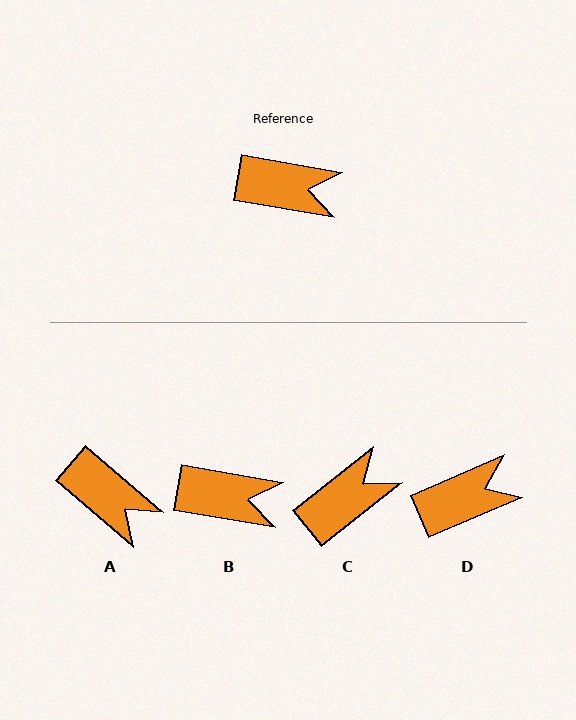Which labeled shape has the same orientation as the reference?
B.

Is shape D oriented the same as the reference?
No, it is off by about 33 degrees.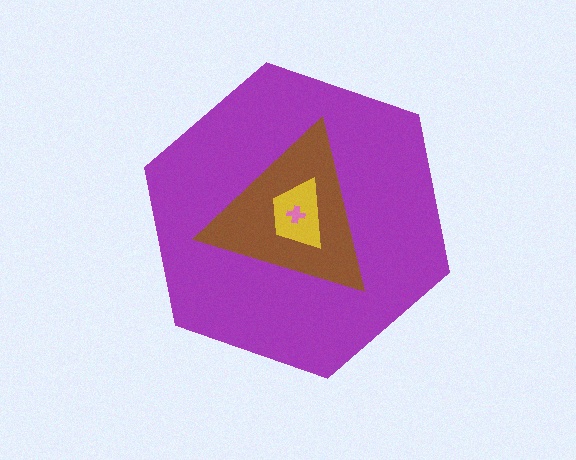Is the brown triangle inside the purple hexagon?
Yes.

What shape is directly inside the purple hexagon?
The brown triangle.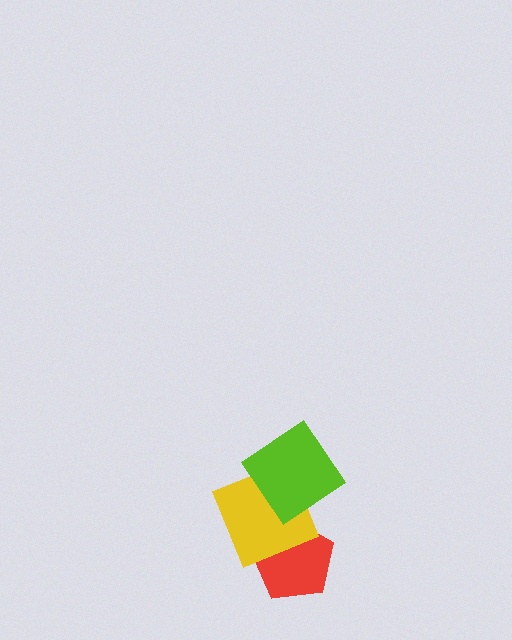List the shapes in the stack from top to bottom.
From top to bottom: the lime diamond, the yellow square, the red pentagon.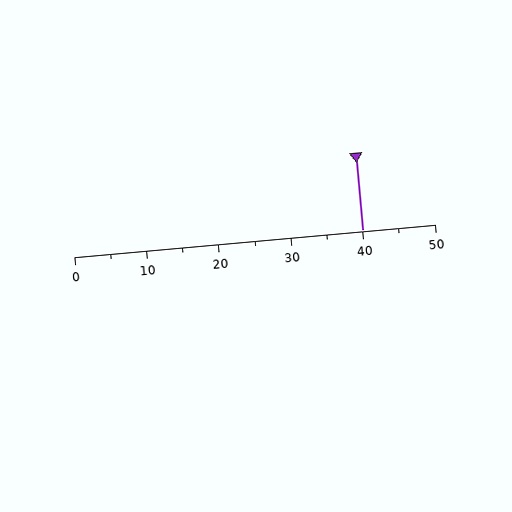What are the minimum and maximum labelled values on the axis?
The axis runs from 0 to 50.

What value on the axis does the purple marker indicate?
The marker indicates approximately 40.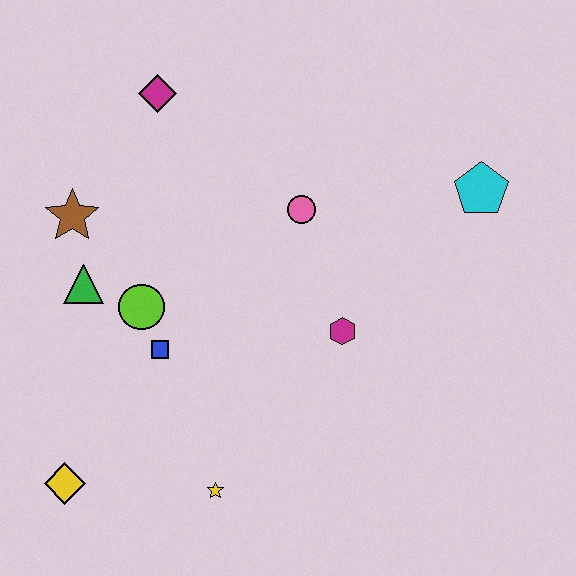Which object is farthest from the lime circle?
The cyan pentagon is farthest from the lime circle.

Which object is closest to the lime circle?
The blue square is closest to the lime circle.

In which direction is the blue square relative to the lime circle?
The blue square is below the lime circle.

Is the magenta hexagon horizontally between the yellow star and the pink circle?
No